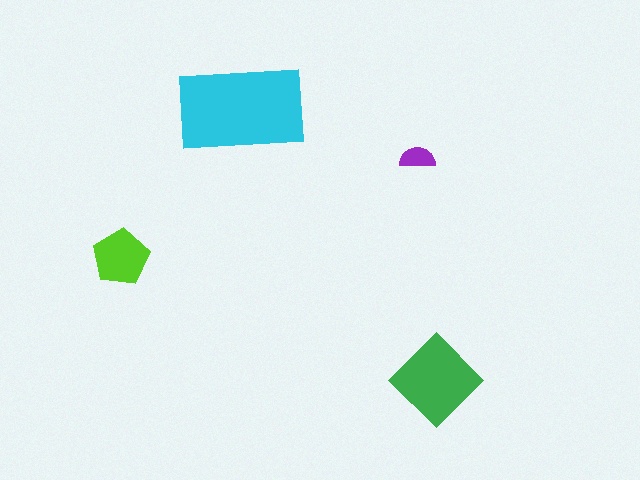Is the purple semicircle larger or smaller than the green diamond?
Smaller.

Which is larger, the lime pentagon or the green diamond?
The green diamond.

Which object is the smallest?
The purple semicircle.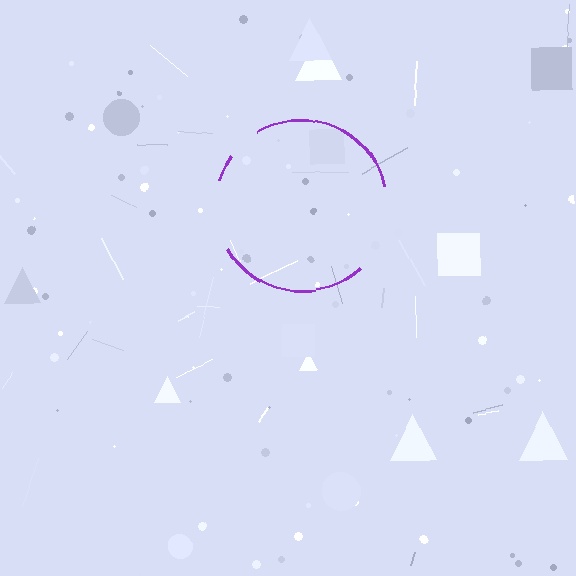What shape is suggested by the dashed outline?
The dashed outline suggests a circle.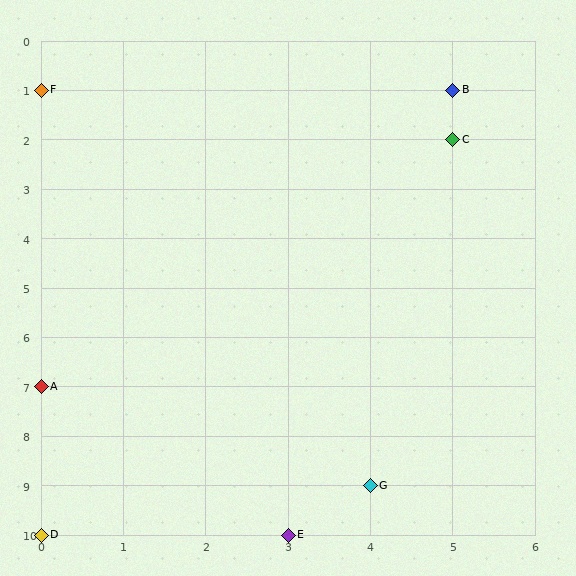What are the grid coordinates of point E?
Point E is at grid coordinates (3, 10).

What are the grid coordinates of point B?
Point B is at grid coordinates (5, 1).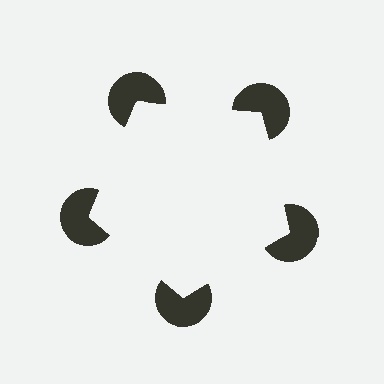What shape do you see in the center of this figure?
An illusory pentagon — its edges are inferred from the aligned wedge cuts in the pac-man discs, not physically drawn.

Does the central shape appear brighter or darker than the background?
It typically appears slightly brighter than the background, even though no actual brightness change is drawn.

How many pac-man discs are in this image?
There are 5 — one at each vertex of the illusory pentagon.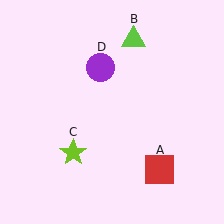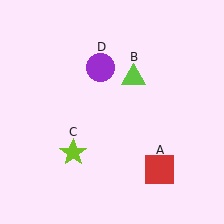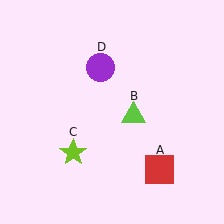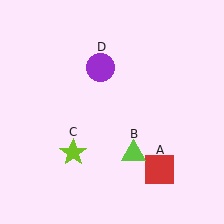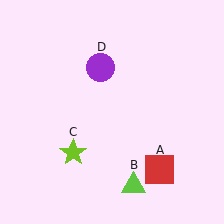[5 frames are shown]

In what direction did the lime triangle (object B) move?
The lime triangle (object B) moved down.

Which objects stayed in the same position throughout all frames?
Red square (object A) and lime star (object C) and purple circle (object D) remained stationary.